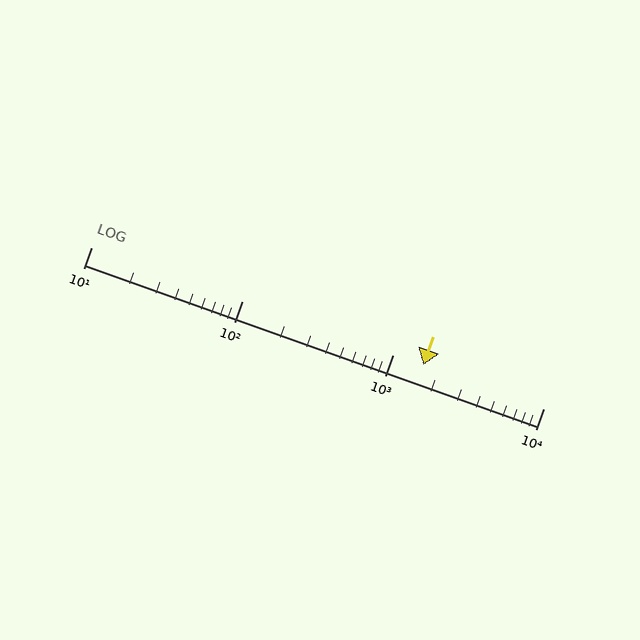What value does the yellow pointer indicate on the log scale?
The pointer indicates approximately 1600.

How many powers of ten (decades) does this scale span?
The scale spans 3 decades, from 10 to 10000.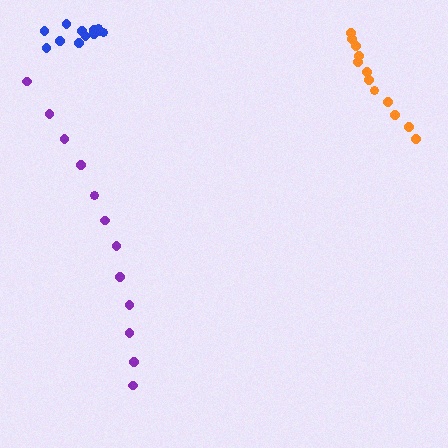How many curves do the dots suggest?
There are 3 distinct paths.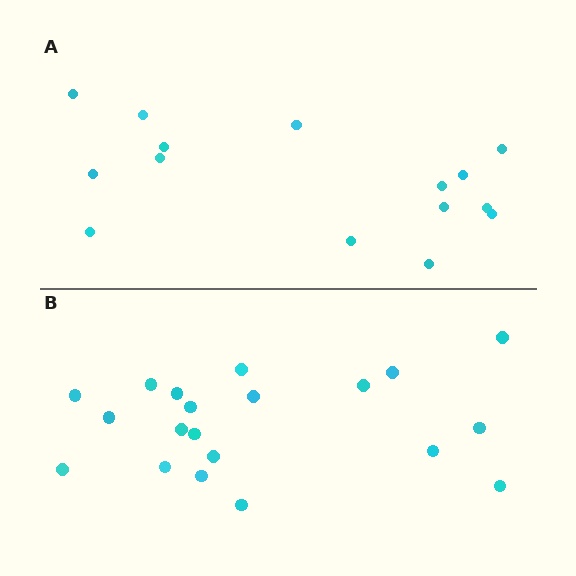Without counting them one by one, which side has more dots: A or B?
Region B (the bottom region) has more dots.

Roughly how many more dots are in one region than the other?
Region B has about 5 more dots than region A.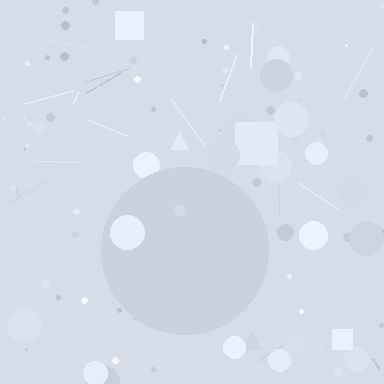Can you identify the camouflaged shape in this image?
The camouflaged shape is a circle.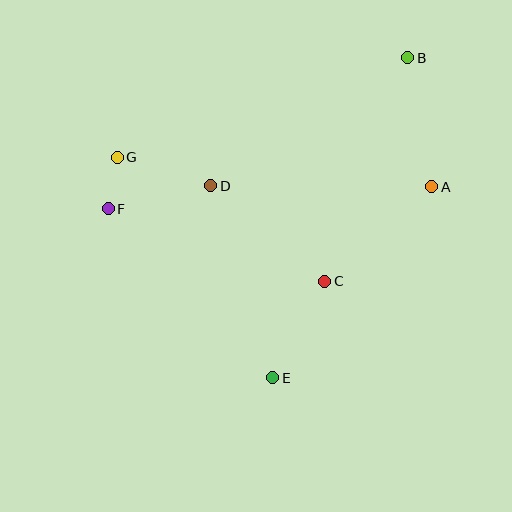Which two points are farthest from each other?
Points B and E are farthest from each other.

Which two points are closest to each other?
Points F and G are closest to each other.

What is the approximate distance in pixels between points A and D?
The distance between A and D is approximately 221 pixels.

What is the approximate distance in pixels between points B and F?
The distance between B and F is approximately 336 pixels.